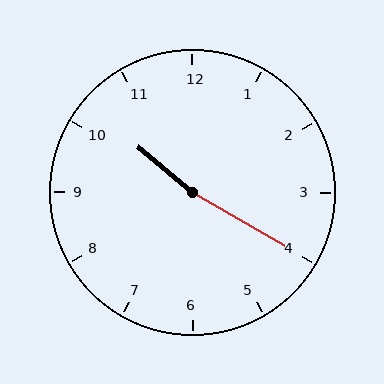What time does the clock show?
10:20.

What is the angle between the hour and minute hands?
Approximately 170 degrees.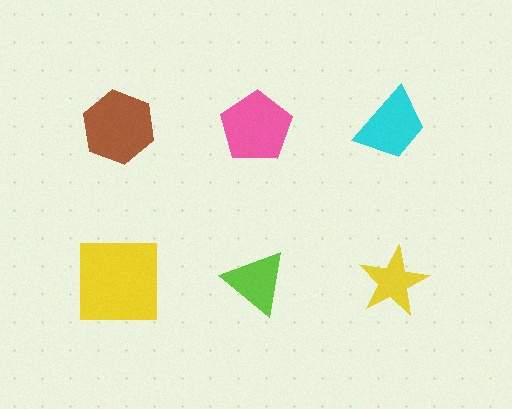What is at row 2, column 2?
A lime triangle.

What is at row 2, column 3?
A yellow star.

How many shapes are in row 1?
3 shapes.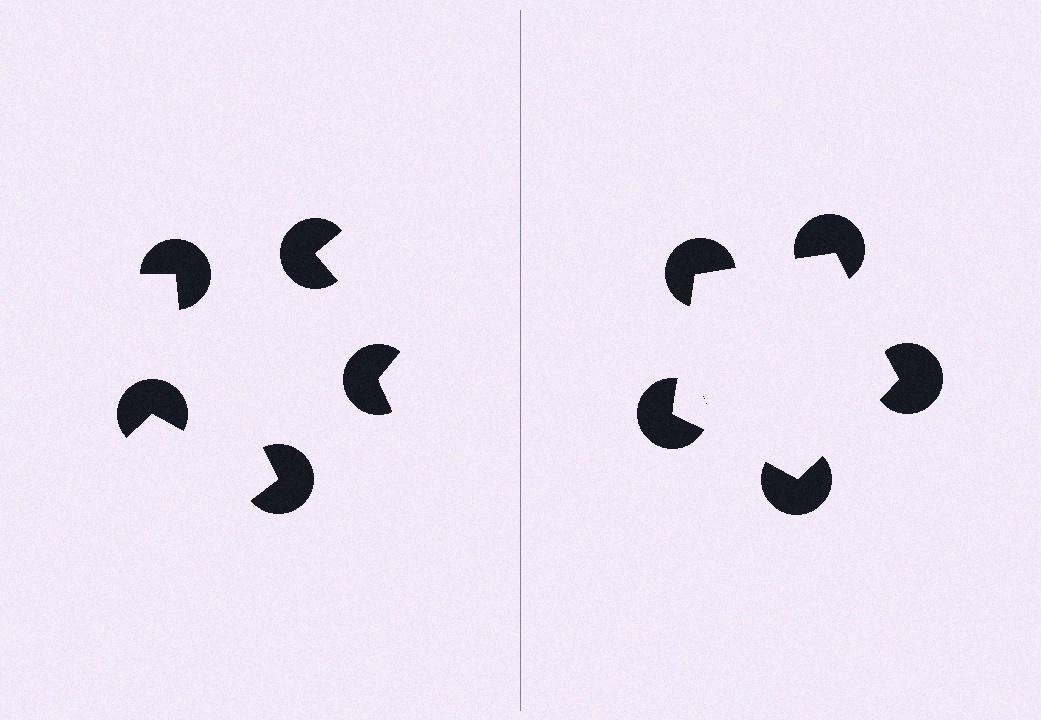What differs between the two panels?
The pac-man discs are positioned identically on both sides; only the wedge orientations differ. On the right they align to a pentagon; on the left they are misaligned.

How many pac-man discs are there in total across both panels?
10 — 5 on each side.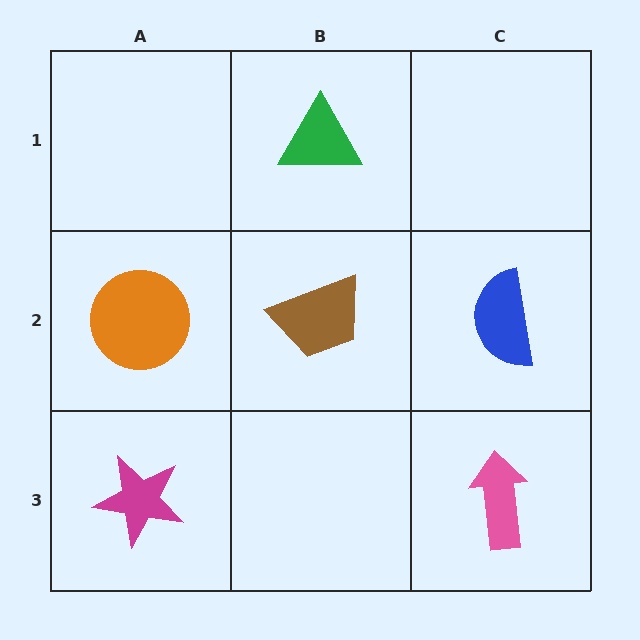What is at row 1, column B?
A green triangle.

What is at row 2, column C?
A blue semicircle.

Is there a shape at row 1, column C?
No, that cell is empty.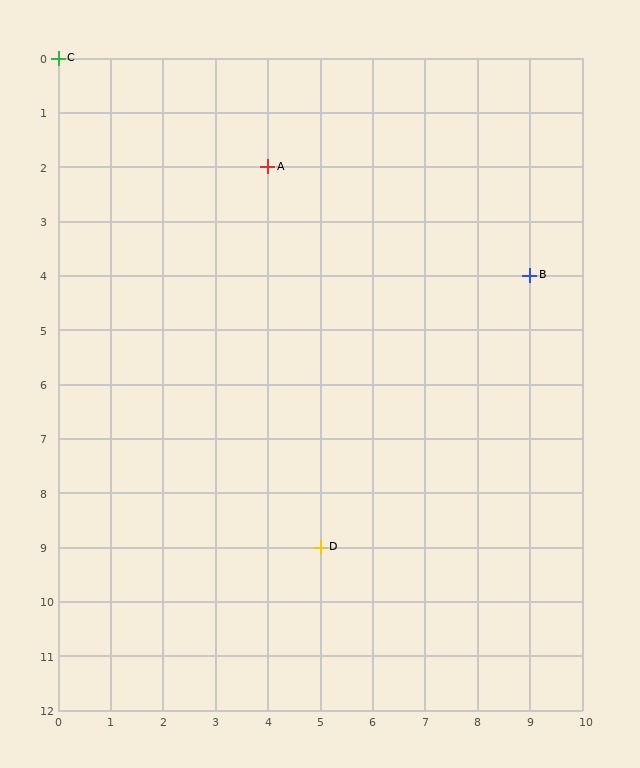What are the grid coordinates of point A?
Point A is at grid coordinates (4, 2).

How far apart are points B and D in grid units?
Points B and D are 4 columns and 5 rows apart (about 6.4 grid units diagonally).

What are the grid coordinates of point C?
Point C is at grid coordinates (0, 0).